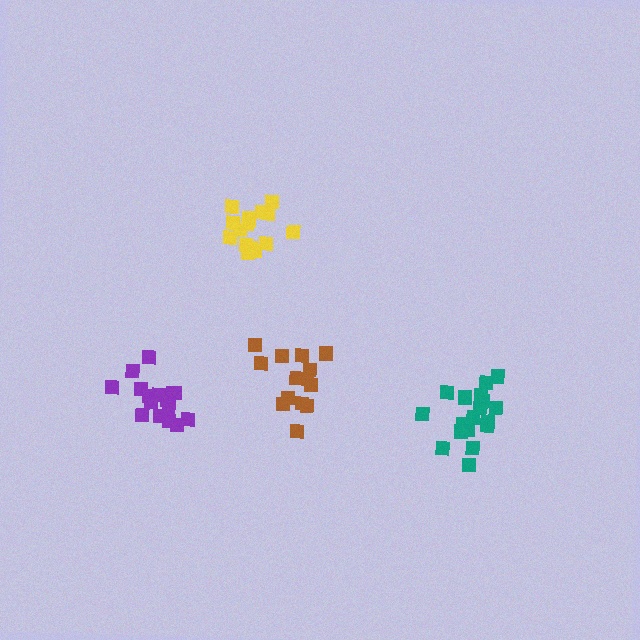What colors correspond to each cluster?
The clusters are colored: teal, yellow, brown, purple.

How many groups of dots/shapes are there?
There are 4 groups.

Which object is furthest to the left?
The purple cluster is leftmost.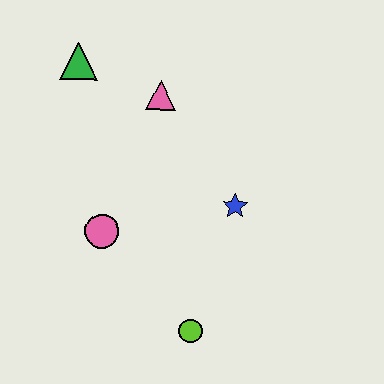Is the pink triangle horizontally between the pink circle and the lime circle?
Yes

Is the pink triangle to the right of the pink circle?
Yes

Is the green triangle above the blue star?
Yes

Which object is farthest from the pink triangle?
The lime circle is farthest from the pink triangle.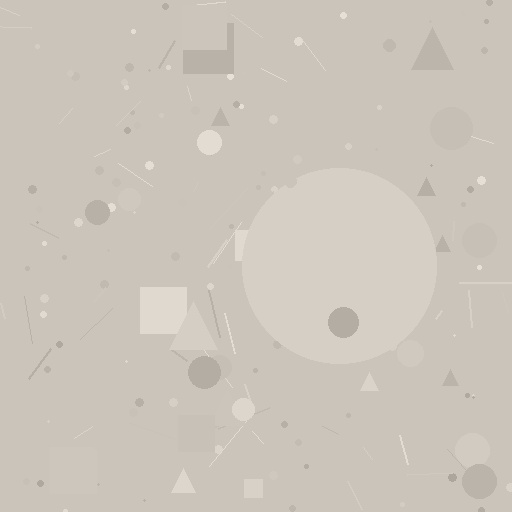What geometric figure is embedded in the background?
A circle is embedded in the background.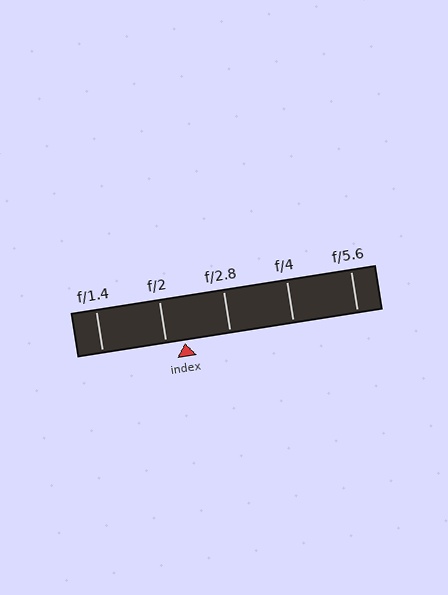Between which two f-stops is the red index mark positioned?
The index mark is between f/2 and f/2.8.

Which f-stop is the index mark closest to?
The index mark is closest to f/2.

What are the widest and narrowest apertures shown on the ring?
The widest aperture shown is f/1.4 and the narrowest is f/5.6.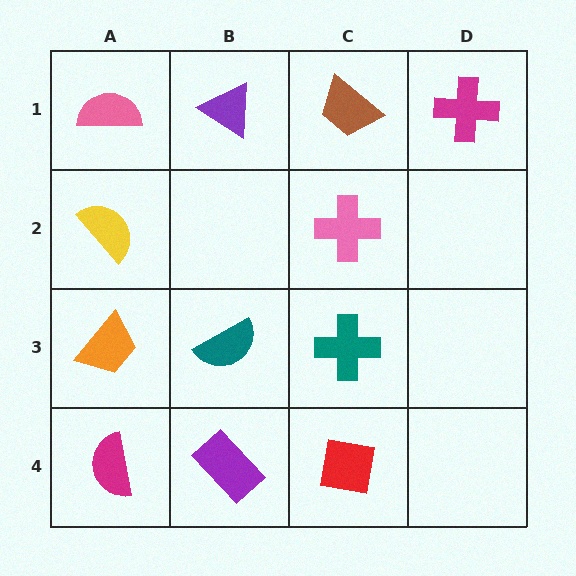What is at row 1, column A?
A pink semicircle.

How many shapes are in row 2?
2 shapes.